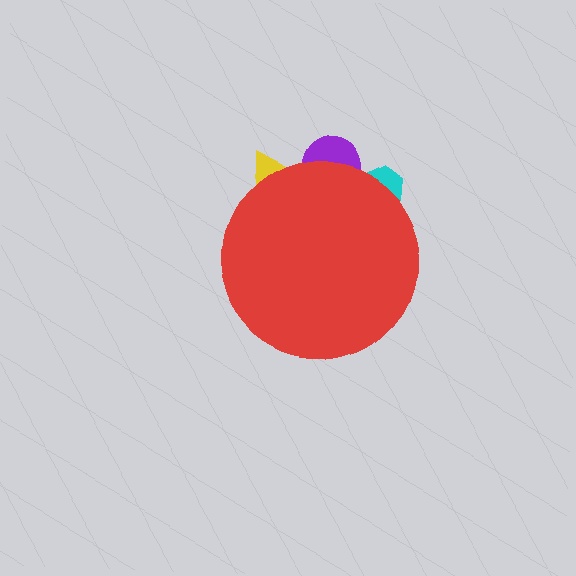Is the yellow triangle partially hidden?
Yes, the yellow triangle is partially hidden behind the red circle.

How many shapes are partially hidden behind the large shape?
3 shapes are partially hidden.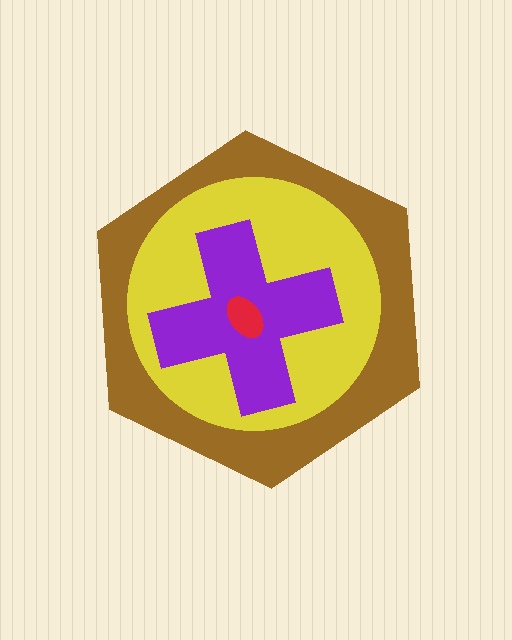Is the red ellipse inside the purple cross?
Yes.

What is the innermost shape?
The red ellipse.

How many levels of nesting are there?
4.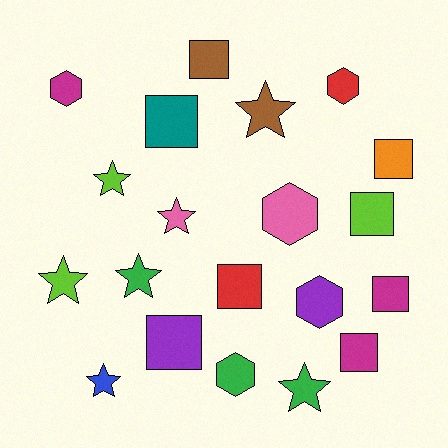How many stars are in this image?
There are 7 stars.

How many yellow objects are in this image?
There are no yellow objects.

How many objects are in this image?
There are 20 objects.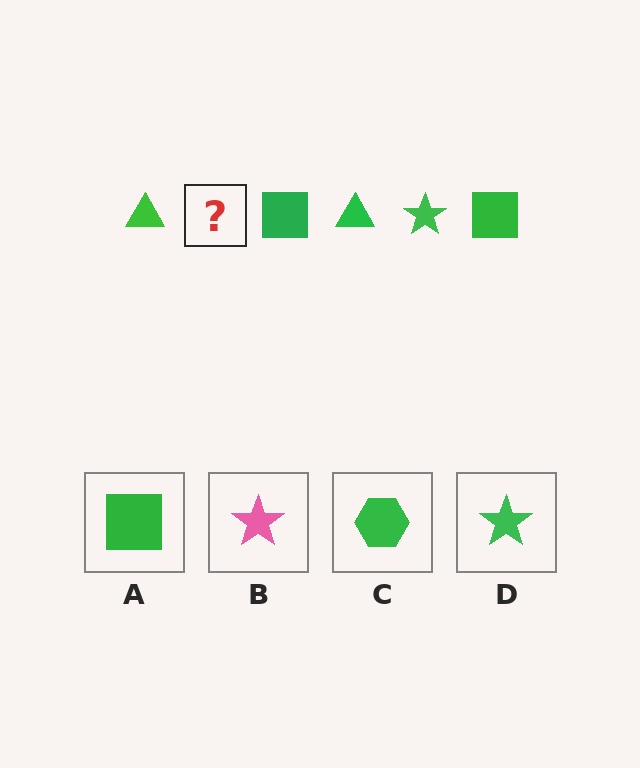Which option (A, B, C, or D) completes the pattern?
D.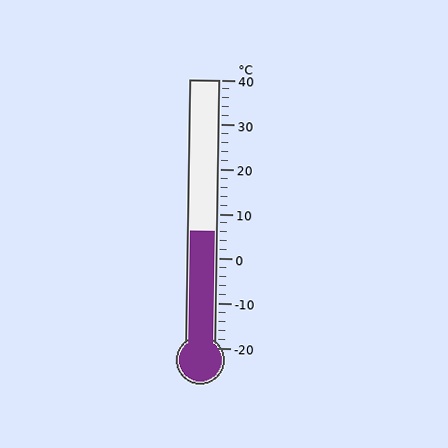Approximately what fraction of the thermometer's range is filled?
The thermometer is filled to approximately 45% of its range.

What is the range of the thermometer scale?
The thermometer scale ranges from -20°C to 40°C.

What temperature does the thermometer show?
The thermometer shows approximately 6°C.